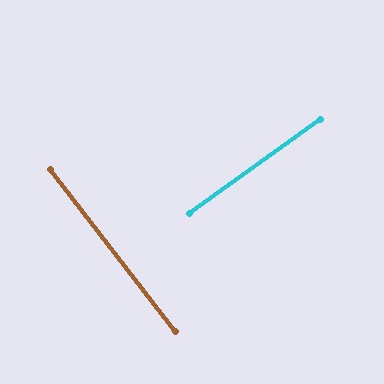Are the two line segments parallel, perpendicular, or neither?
Perpendicular — they meet at approximately 88°.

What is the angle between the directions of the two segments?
Approximately 88 degrees.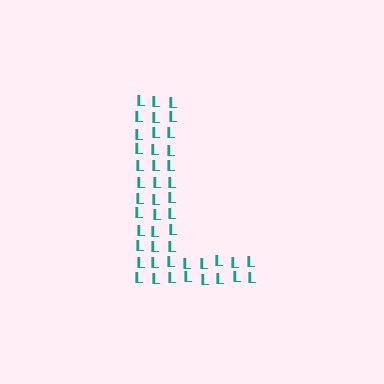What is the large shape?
The large shape is the letter L.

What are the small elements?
The small elements are letter L's.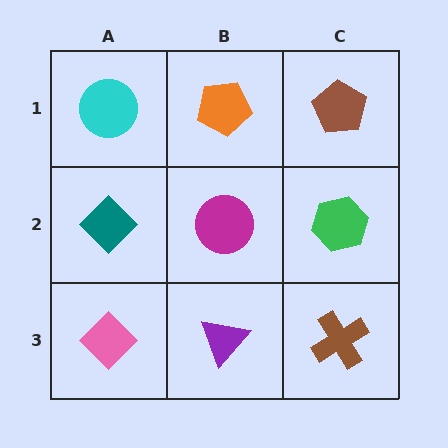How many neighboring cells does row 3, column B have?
3.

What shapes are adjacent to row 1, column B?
A magenta circle (row 2, column B), a cyan circle (row 1, column A), a brown pentagon (row 1, column C).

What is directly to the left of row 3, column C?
A purple triangle.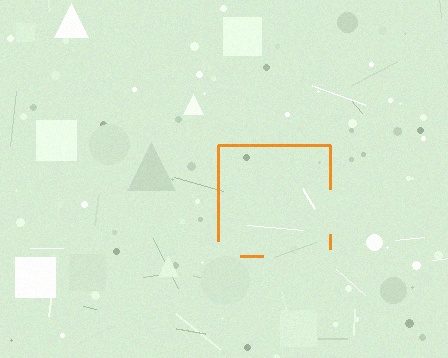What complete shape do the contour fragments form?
The contour fragments form a square.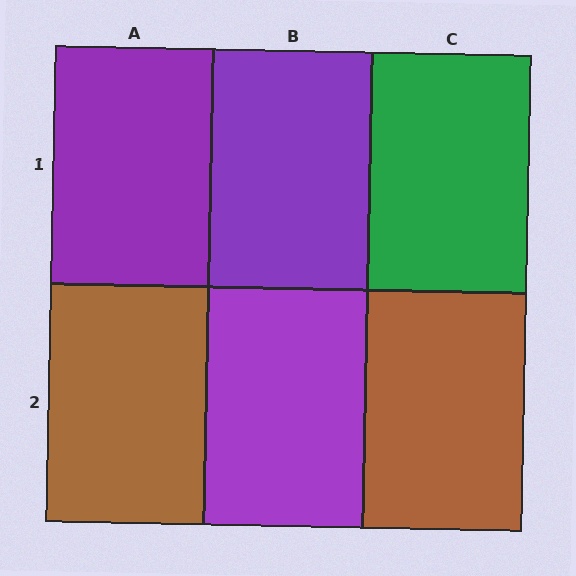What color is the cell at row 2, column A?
Brown.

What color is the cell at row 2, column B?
Purple.